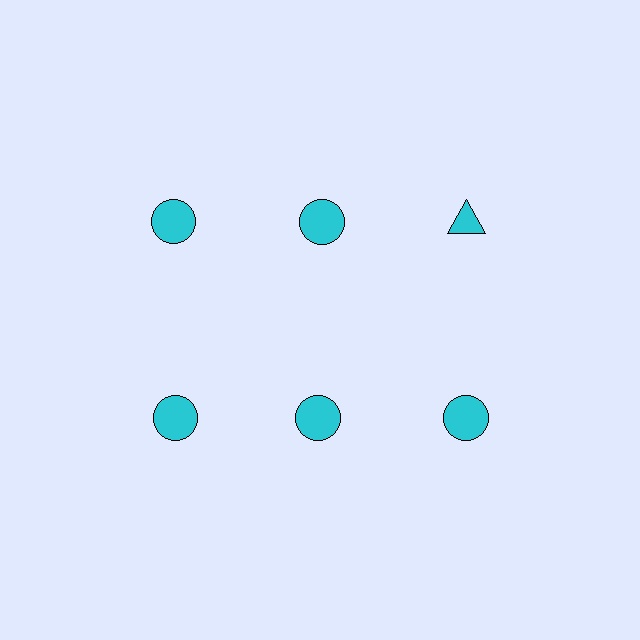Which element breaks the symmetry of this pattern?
The cyan triangle in the top row, center column breaks the symmetry. All other shapes are cyan circles.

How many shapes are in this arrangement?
There are 6 shapes arranged in a grid pattern.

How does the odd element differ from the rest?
It has a different shape: triangle instead of circle.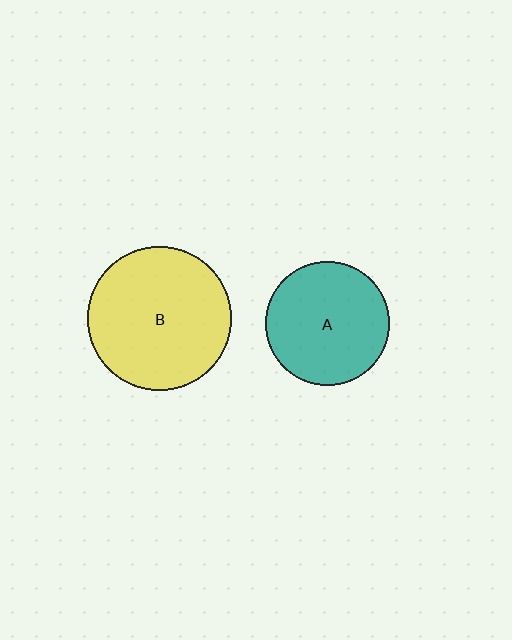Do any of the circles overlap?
No, none of the circles overlap.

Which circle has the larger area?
Circle B (yellow).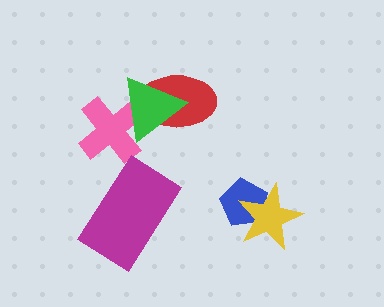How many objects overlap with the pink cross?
1 object overlaps with the pink cross.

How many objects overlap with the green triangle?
2 objects overlap with the green triangle.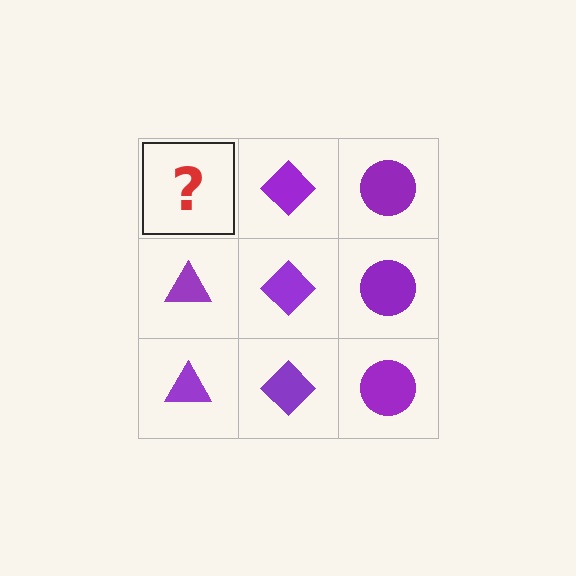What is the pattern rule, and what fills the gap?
The rule is that each column has a consistent shape. The gap should be filled with a purple triangle.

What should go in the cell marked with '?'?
The missing cell should contain a purple triangle.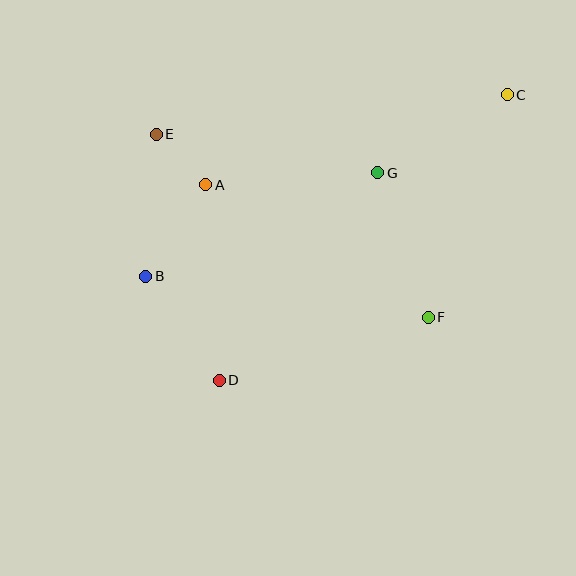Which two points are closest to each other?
Points A and E are closest to each other.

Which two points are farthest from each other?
Points C and D are farthest from each other.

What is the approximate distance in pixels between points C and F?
The distance between C and F is approximately 236 pixels.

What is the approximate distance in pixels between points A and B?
The distance between A and B is approximately 109 pixels.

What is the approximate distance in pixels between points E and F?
The distance between E and F is approximately 328 pixels.